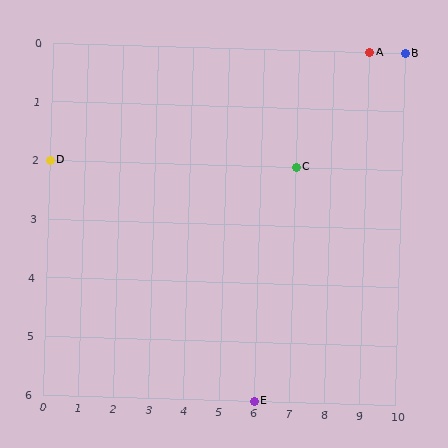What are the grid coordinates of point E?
Point E is at grid coordinates (6, 6).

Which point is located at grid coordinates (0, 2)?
Point D is at (0, 2).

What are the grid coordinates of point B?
Point B is at grid coordinates (10, 0).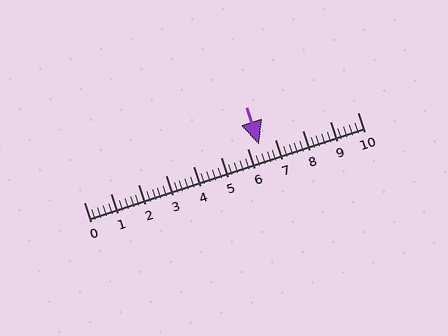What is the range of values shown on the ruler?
The ruler shows values from 0 to 10.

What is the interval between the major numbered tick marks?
The major tick marks are spaced 1 units apart.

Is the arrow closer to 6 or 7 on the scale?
The arrow is closer to 6.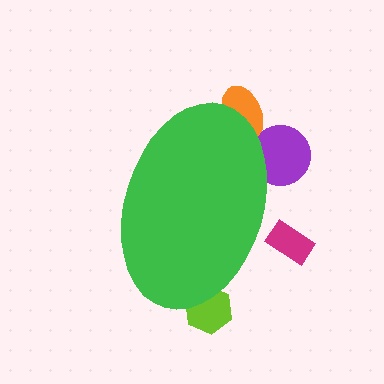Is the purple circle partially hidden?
Yes, the purple circle is partially hidden behind the green ellipse.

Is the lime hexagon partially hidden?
Yes, the lime hexagon is partially hidden behind the green ellipse.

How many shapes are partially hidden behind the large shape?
4 shapes are partially hidden.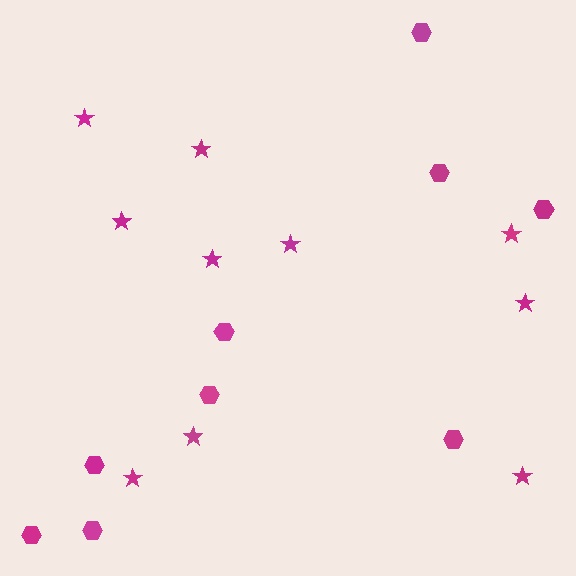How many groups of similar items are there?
There are 2 groups: one group of stars (10) and one group of hexagons (9).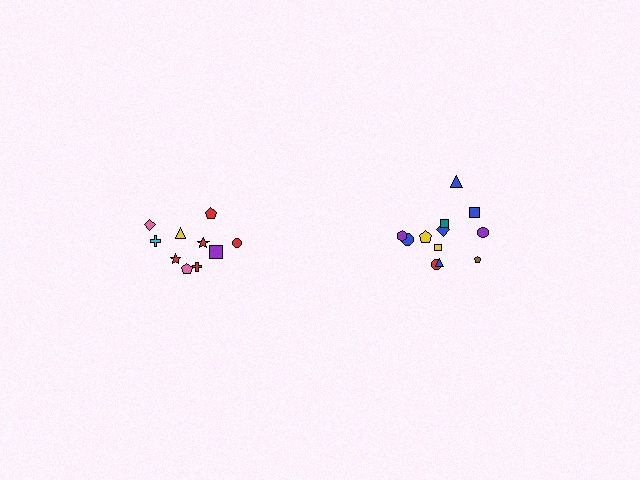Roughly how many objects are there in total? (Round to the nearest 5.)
Roughly 20 objects in total.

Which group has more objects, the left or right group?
The right group.